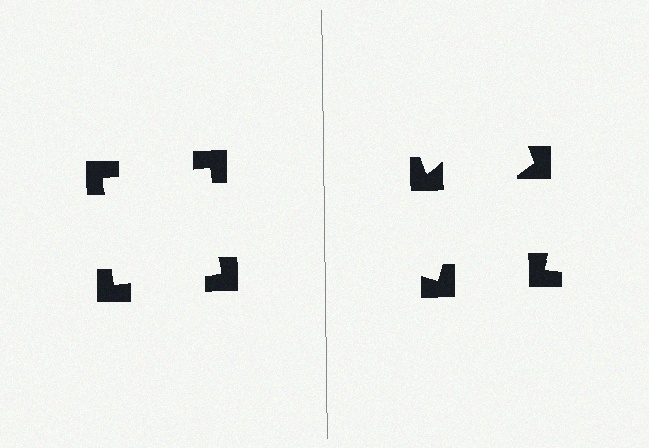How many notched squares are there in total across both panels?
8 — 4 on each side.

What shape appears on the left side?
An illusory square.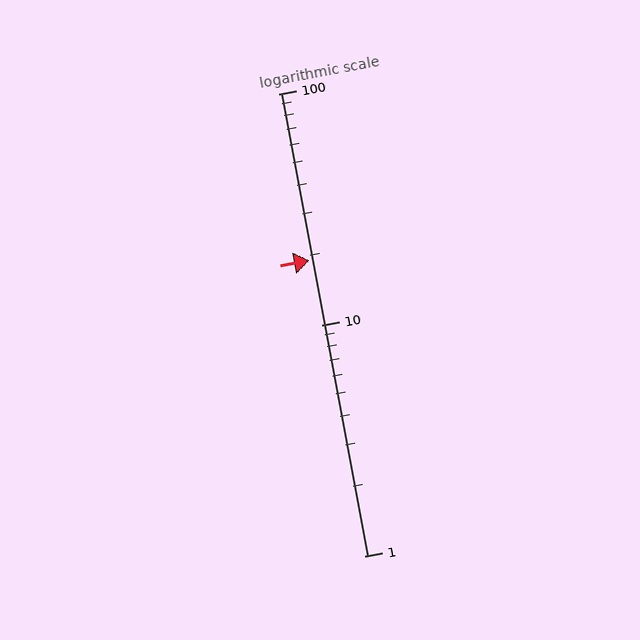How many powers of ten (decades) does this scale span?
The scale spans 2 decades, from 1 to 100.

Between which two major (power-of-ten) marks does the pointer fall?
The pointer is between 10 and 100.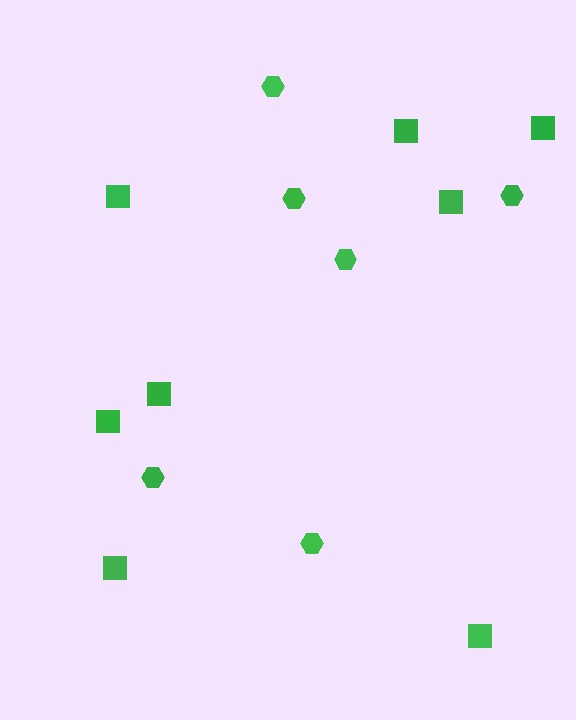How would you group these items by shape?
There are 2 groups: one group of hexagons (6) and one group of squares (8).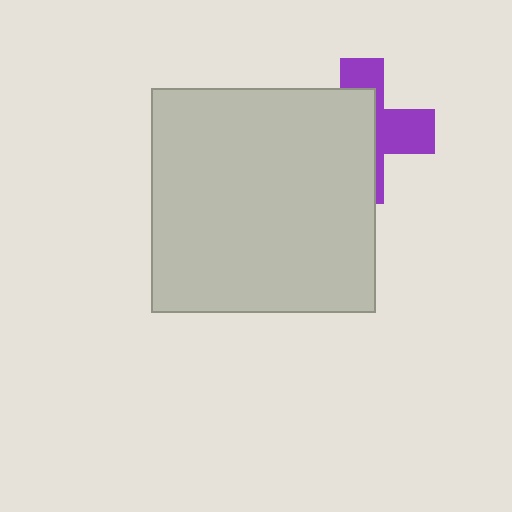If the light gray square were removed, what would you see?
You would see the complete purple cross.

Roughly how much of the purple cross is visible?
A small part of it is visible (roughly 42%).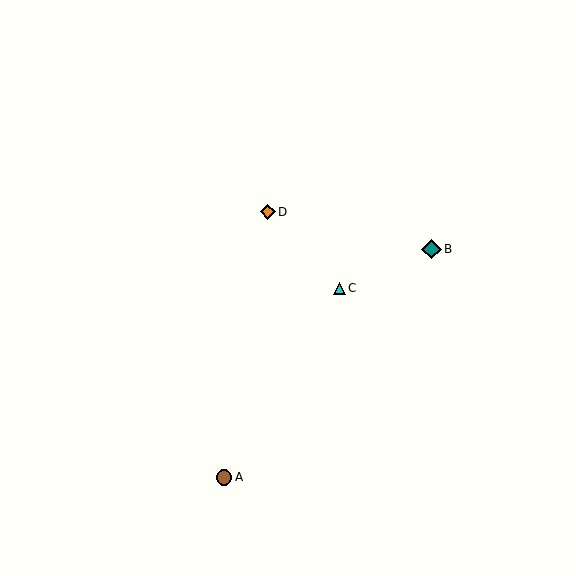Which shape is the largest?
The teal diamond (labeled B) is the largest.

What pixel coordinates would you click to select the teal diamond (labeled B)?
Click at (432, 249) to select the teal diamond B.